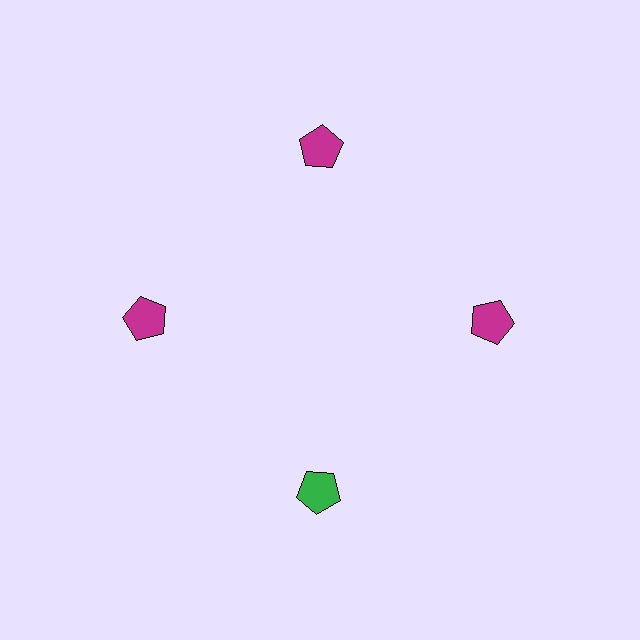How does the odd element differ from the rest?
It has a different color: green instead of magenta.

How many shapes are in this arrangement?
There are 4 shapes arranged in a ring pattern.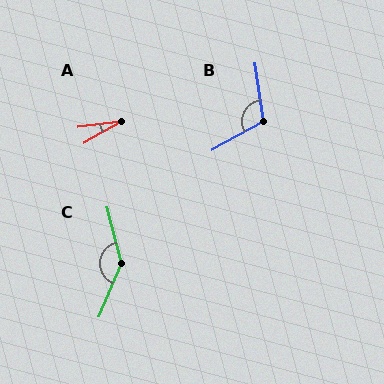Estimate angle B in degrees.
Approximately 111 degrees.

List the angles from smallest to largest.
A (23°), B (111°), C (143°).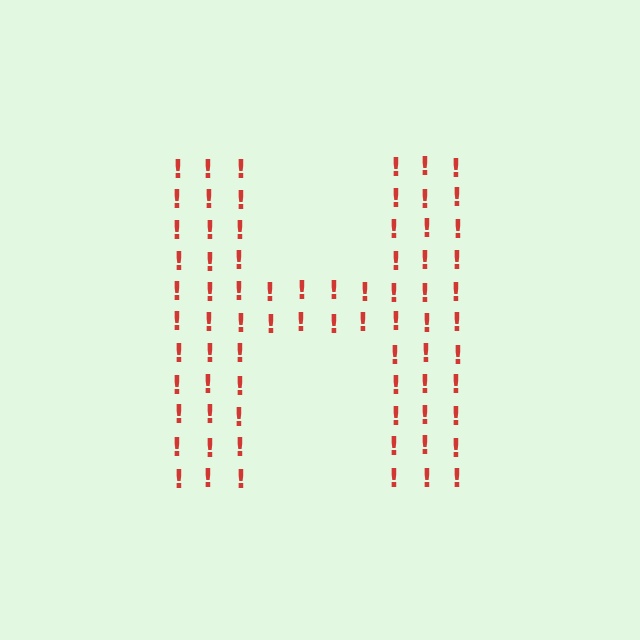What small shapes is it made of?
It is made of small exclamation marks.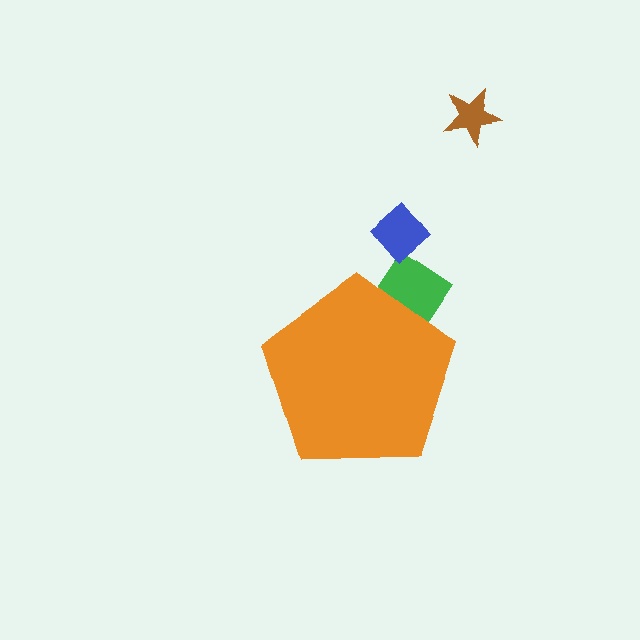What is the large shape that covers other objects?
An orange pentagon.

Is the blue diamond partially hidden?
No, the blue diamond is fully visible.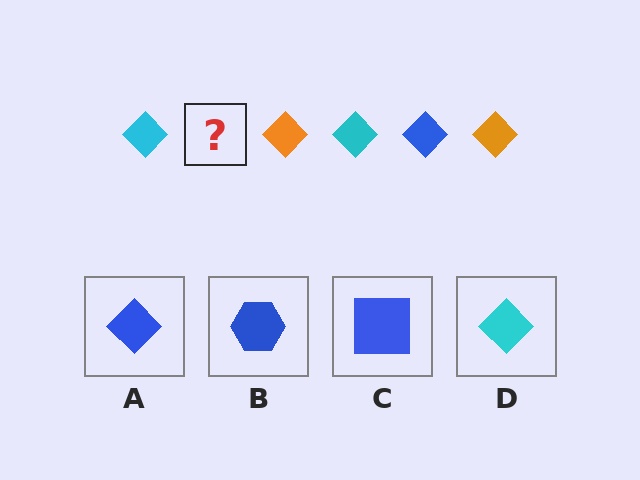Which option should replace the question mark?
Option A.